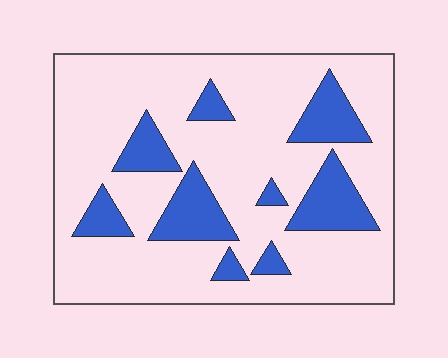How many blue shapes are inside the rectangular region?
9.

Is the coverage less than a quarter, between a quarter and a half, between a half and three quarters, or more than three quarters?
Less than a quarter.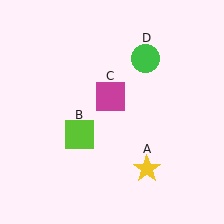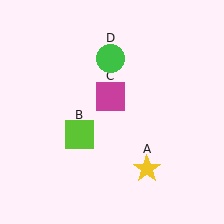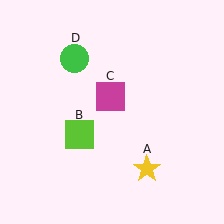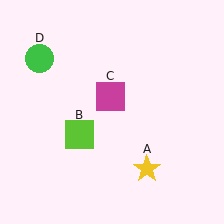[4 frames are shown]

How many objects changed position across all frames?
1 object changed position: green circle (object D).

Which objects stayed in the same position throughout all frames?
Yellow star (object A) and lime square (object B) and magenta square (object C) remained stationary.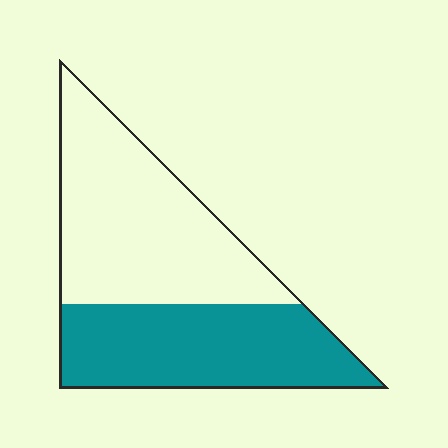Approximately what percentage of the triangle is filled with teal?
Approximately 45%.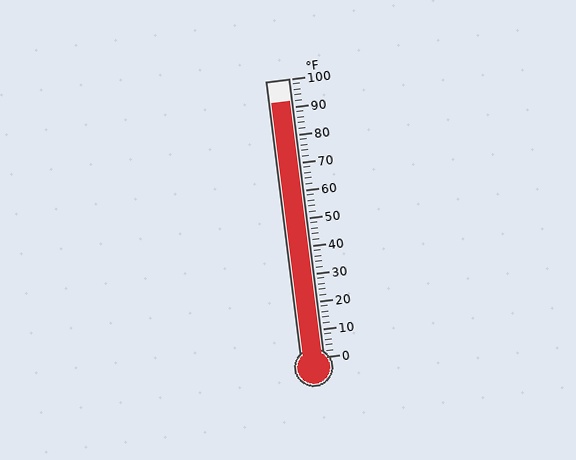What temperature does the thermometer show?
The thermometer shows approximately 92°F.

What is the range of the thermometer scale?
The thermometer scale ranges from 0°F to 100°F.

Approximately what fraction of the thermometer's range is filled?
The thermometer is filled to approximately 90% of its range.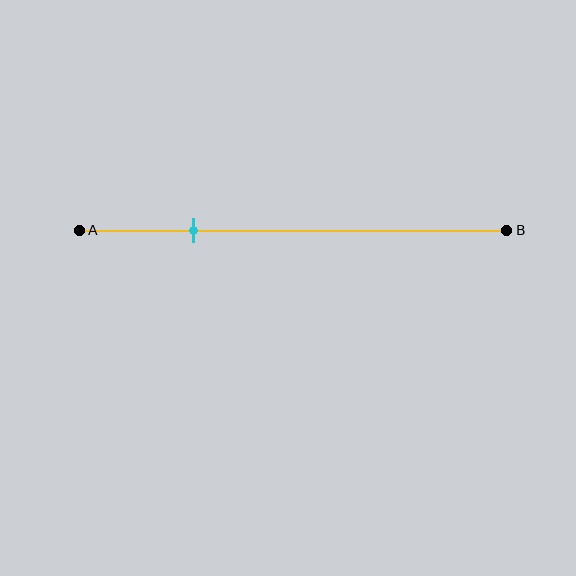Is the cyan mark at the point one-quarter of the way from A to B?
Yes, the mark is approximately at the one-quarter point.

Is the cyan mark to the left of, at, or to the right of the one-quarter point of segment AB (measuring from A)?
The cyan mark is approximately at the one-quarter point of segment AB.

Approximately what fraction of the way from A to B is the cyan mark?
The cyan mark is approximately 25% of the way from A to B.